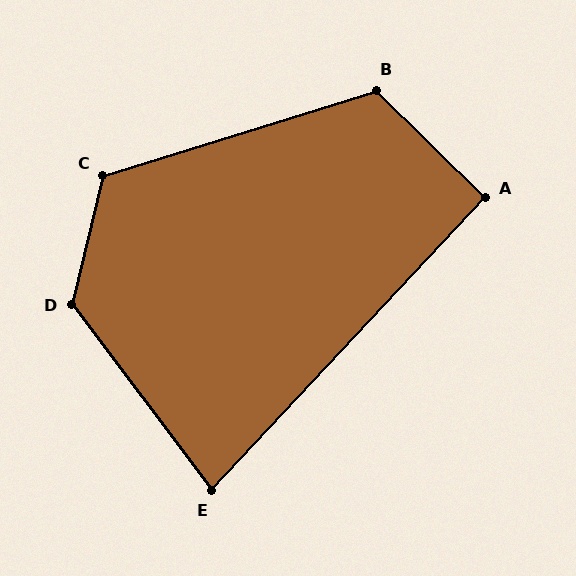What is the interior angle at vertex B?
Approximately 118 degrees (obtuse).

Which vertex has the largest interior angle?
D, at approximately 130 degrees.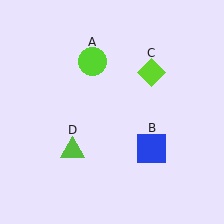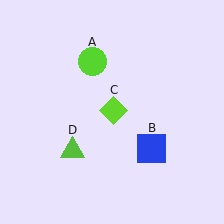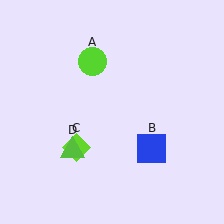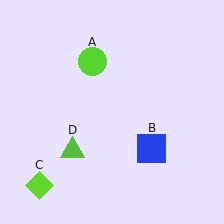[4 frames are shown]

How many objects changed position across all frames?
1 object changed position: lime diamond (object C).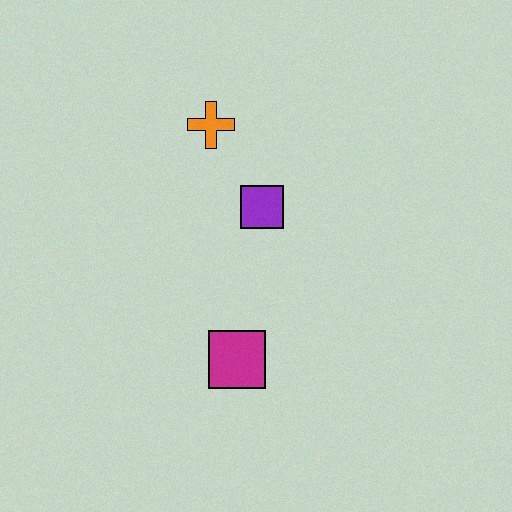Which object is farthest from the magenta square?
The orange cross is farthest from the magenta square.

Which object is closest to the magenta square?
The purple square is closest to the magenta square.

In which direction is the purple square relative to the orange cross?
The purple square is below the orange cross.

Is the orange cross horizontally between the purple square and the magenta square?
No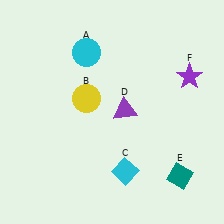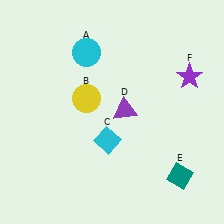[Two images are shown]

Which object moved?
The cyan diamond (C) moved up.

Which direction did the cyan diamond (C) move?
The cyan diamond (C) moved up.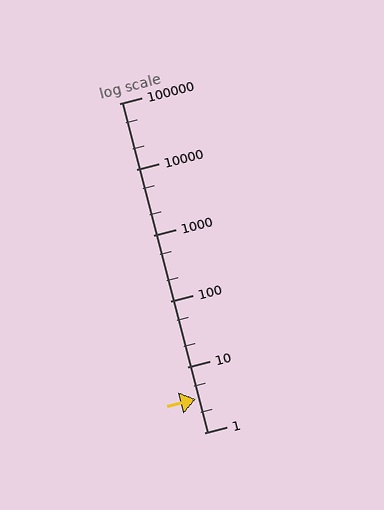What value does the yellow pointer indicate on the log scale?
The pointer indicates approximately 3.2.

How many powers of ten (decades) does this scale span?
The scale spans 5 decades, from 1 to 100000.